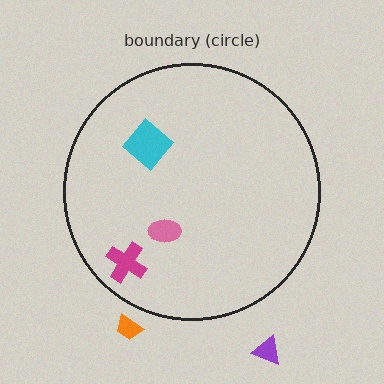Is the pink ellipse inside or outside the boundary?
Inside.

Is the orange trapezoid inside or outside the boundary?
Outside.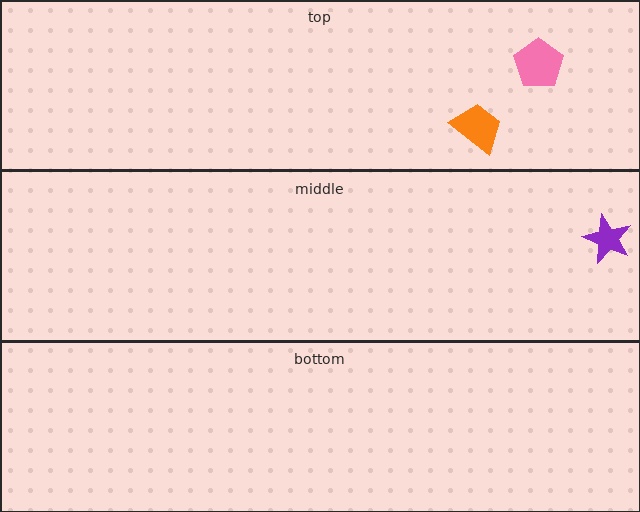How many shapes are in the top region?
2.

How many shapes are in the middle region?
1.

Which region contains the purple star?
The middle region.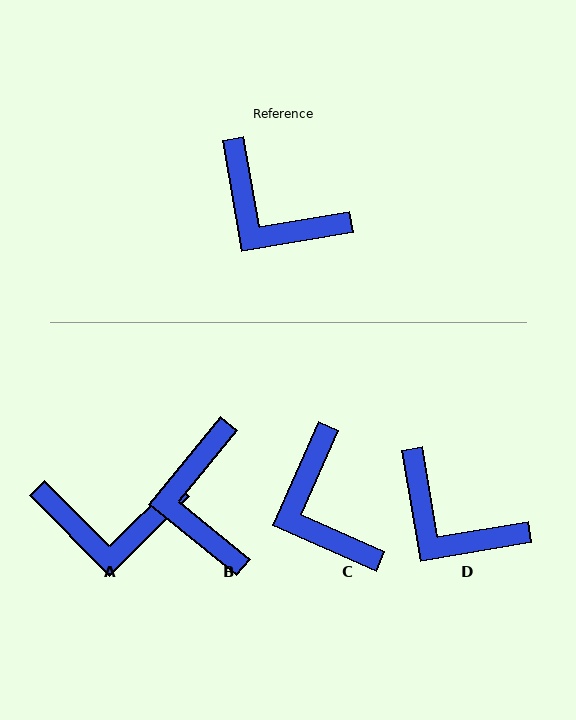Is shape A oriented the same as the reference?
No, it is off by about 35 degrees.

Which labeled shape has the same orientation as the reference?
D.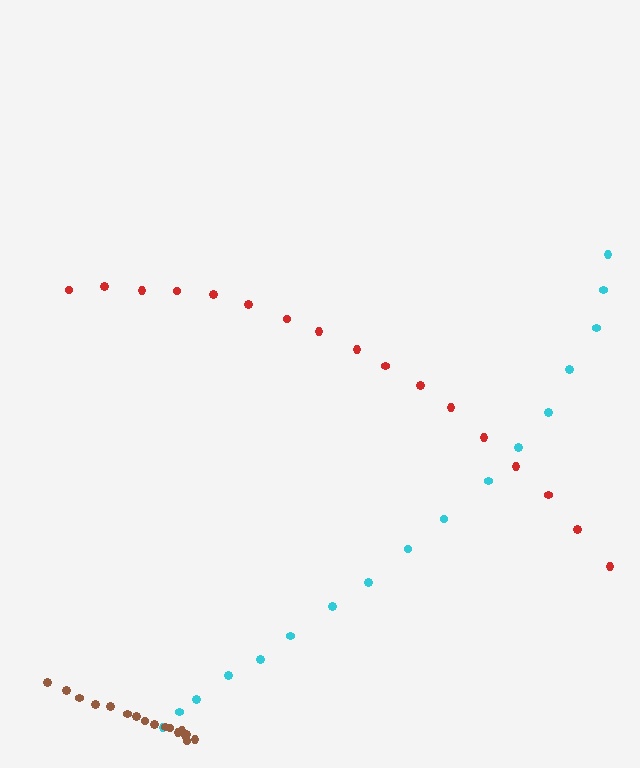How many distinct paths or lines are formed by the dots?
There are 3 distinct paths.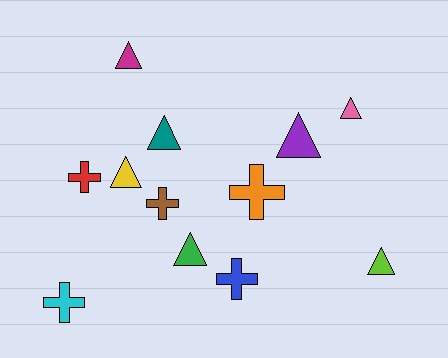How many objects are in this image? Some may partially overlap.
There are 12 objects.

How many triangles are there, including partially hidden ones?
There are 7 triangles.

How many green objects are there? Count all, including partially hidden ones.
There is 1 green object.